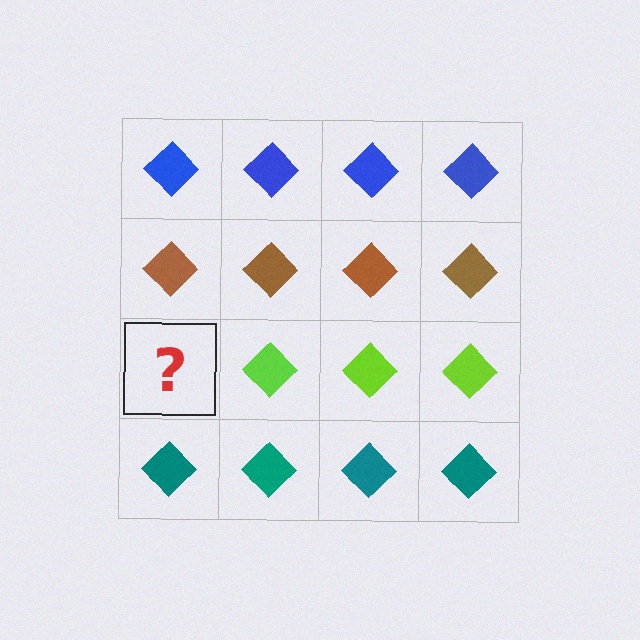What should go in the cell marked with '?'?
The missing cell should contain a lime diamond.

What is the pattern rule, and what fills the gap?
The rule is that each row has a consistent color. The gap should be filled with a lime diamond.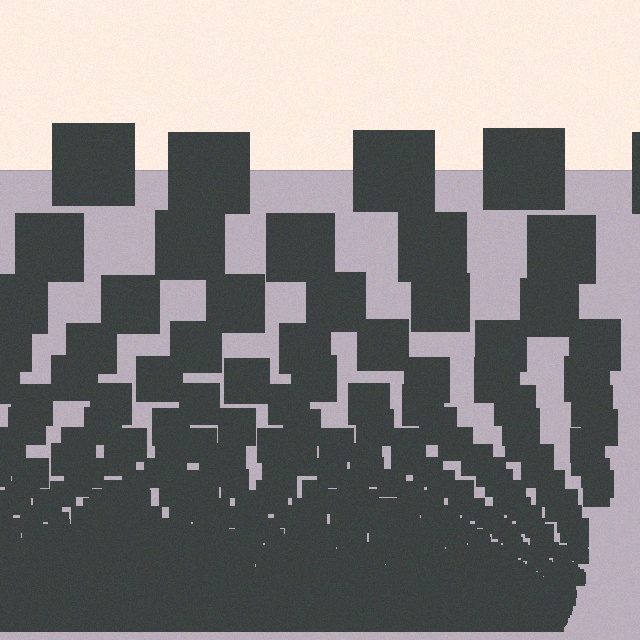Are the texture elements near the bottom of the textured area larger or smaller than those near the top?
Smaller. The gradient is inverted — elements near the bottom are smaller and denser.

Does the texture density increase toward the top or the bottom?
Density increases toward the bottom.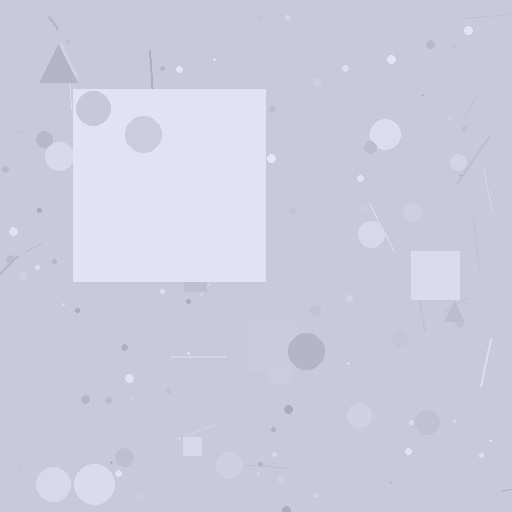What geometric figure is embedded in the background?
A square is embedded in the background.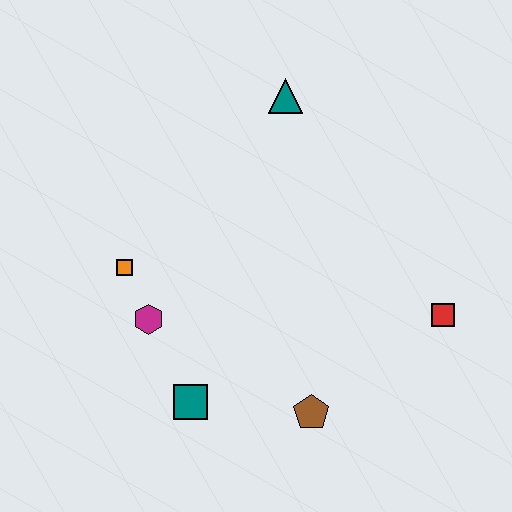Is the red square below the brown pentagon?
No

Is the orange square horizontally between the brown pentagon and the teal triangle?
No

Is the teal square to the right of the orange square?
Yes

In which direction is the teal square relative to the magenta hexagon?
The teal square is below the magenta hexagon.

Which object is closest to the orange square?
The magenta hexagon is closest to the orange square.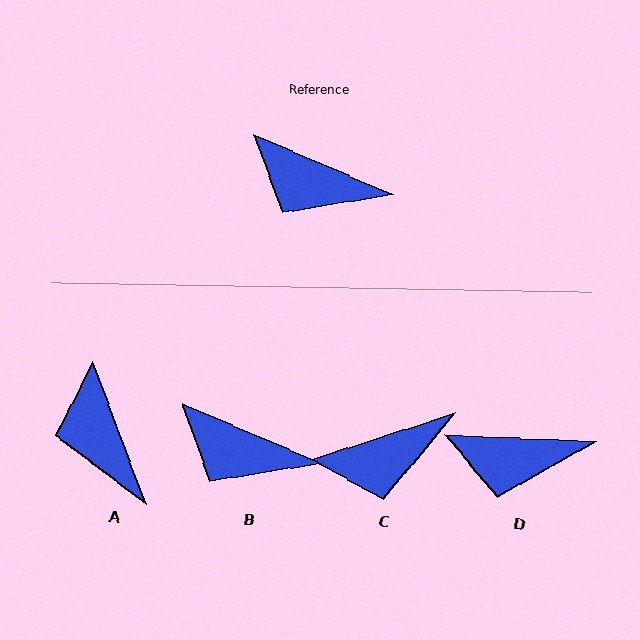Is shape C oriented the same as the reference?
No, it is off by about 41 degrees.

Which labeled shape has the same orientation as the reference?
B.